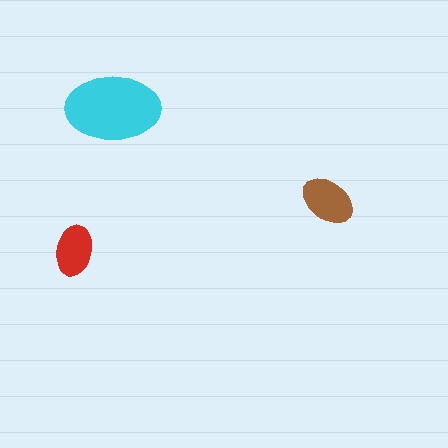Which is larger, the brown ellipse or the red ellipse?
The brown one.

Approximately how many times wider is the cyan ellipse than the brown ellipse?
About 1.5 times wider.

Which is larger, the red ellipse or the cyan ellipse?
The cyan one.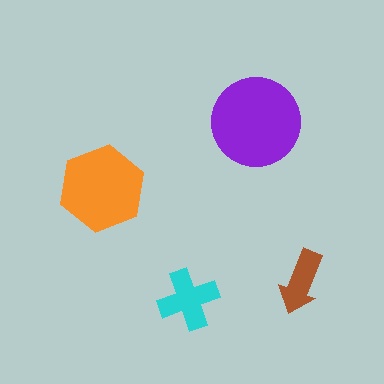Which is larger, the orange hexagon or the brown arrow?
The orange hexagon.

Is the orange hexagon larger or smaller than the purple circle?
Smaller.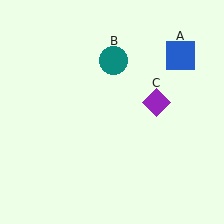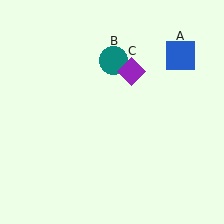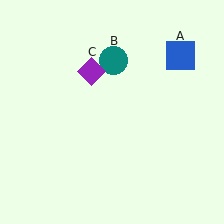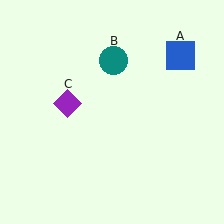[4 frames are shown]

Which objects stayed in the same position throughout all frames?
Blue square (object A) and teal circle (object B) remained stationary.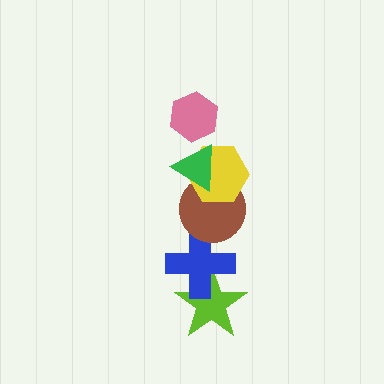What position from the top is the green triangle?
The green triangle is 2nd from the top.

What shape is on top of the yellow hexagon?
The green triangle is on top of the yellow hexagon.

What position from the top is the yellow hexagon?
The yellow hexagon is 3rd from the top.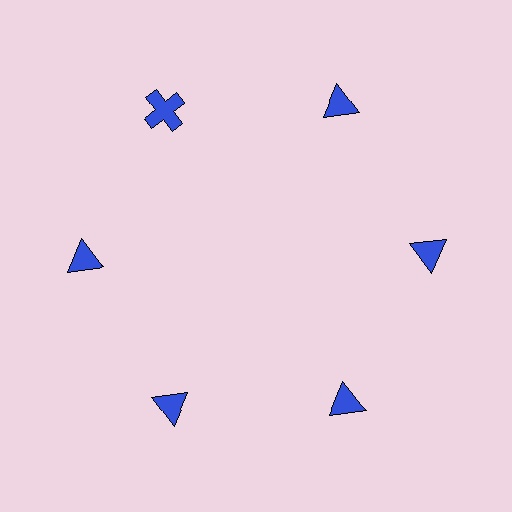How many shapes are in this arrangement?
There are 6 shapes arranged in a ring pattern.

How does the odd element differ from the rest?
It has a different shape: cross instead of triangle.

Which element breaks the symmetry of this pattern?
The blue cross at roughly the 11 o'clock position breaks the symmetry. All other shapes are blue triangles.